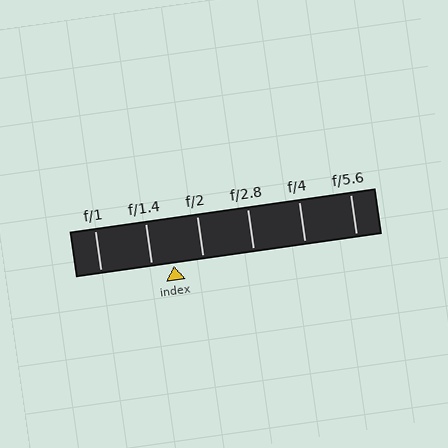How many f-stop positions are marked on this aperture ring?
There are 6 f-stop positions marked.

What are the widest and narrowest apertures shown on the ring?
The widest aperture shown is f/1 and the narrowest is f/5.6.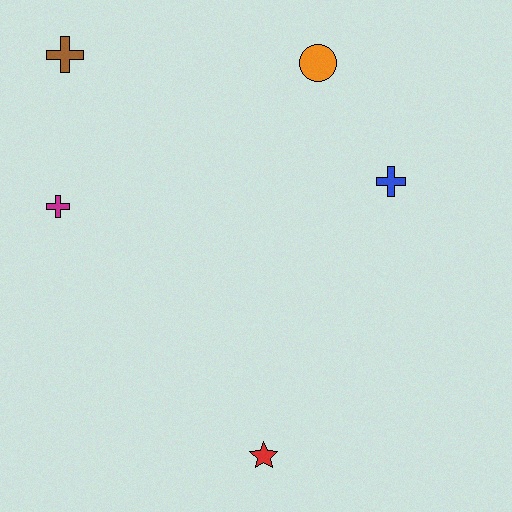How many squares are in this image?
There are no squares.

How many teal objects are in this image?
There are no teal objects.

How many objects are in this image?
There are 5 objects.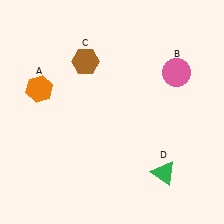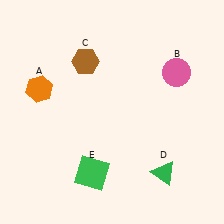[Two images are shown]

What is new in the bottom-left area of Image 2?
A green square (E) was added in the bottom-left area of Image 2.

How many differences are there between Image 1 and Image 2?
There is 1 difference between the two images.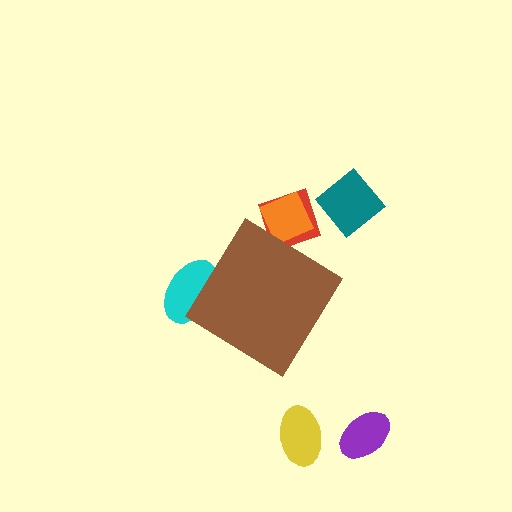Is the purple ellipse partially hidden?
No, the purple ellipse is fully visible.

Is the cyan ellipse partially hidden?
Yes, the cyan ellipse is partially hidden behind the brown diamond.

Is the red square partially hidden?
Yes, the red square is partially hidden behind the brown diamond.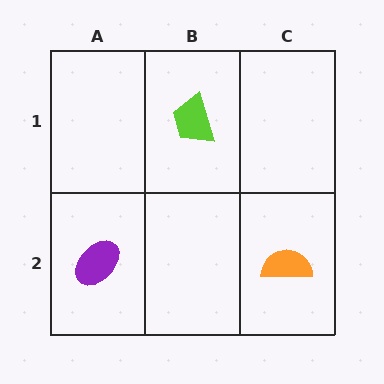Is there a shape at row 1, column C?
No, that cell is empty.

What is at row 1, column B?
A lime trapezoid.